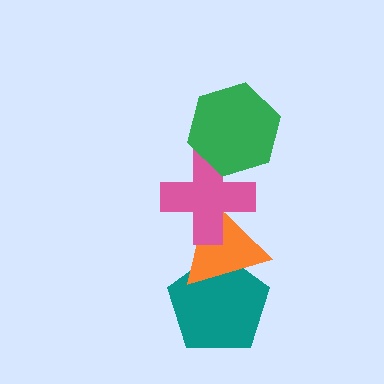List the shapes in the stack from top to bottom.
From top to bottom: the green hexagon, the pink cross, the orange triangle, the teal pentagon.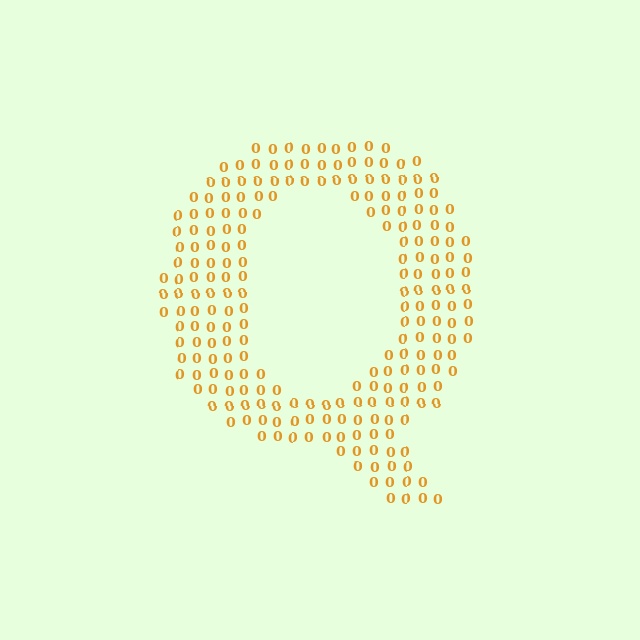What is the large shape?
The large shape is the letter Q.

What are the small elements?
The small elements are digit 0's.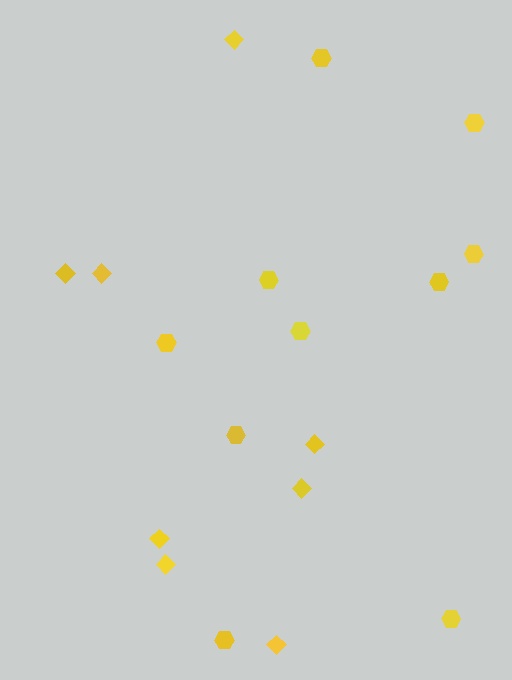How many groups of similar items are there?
There are 2 groups: one group of diamonds (8) and one group of hexagons (10).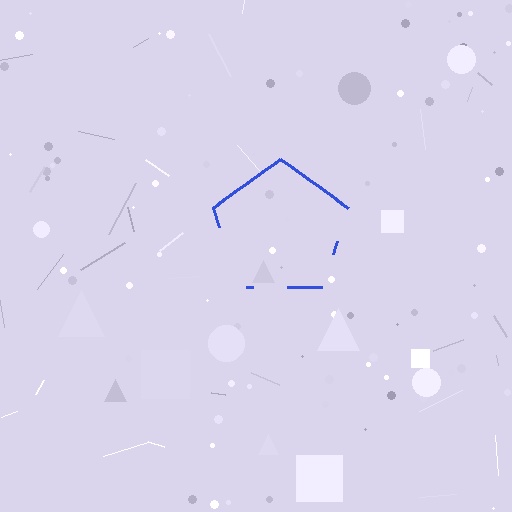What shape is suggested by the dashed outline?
The dashed outline suggests a pentagon.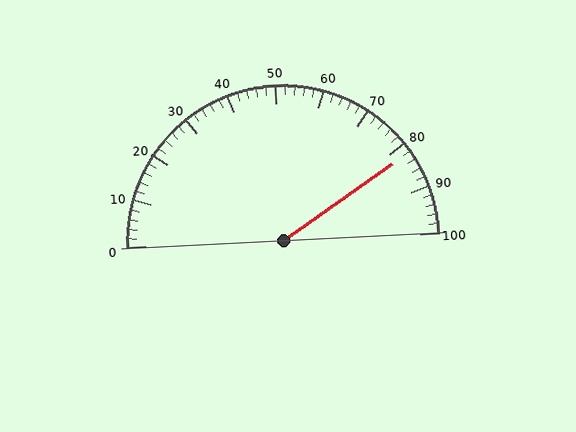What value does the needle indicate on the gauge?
The needle indicates approximately 82.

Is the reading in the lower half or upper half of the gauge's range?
The reading is in the upper half of the range (0 to 100).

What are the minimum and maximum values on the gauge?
The gauge ranges from 0 to 100.